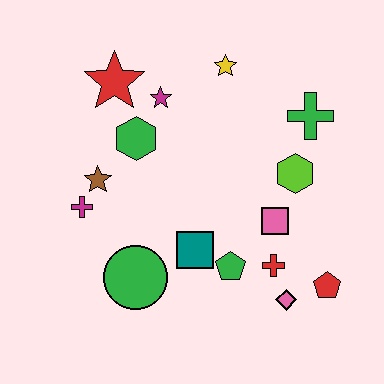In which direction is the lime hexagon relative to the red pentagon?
The lime hexagon is above the red pentagon.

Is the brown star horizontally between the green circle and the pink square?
No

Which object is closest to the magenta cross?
The brown star is closest to the magenta cross.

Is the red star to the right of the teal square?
No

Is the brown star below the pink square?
No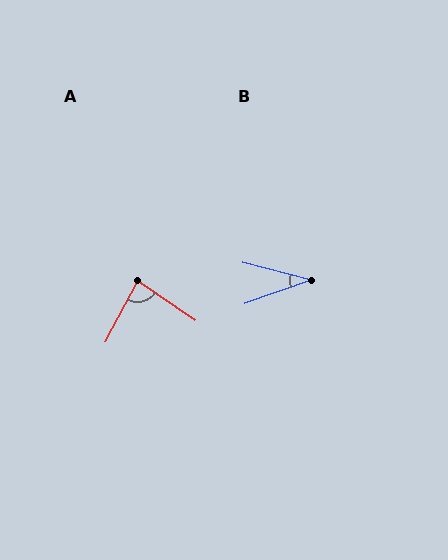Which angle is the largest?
A, at approximately 84 degrees.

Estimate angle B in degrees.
Approximately 34 degrees.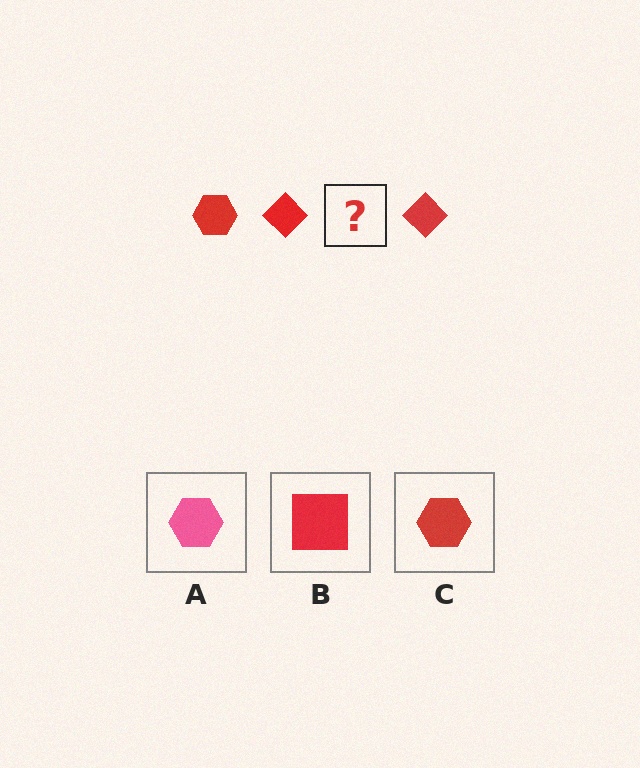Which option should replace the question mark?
Option C.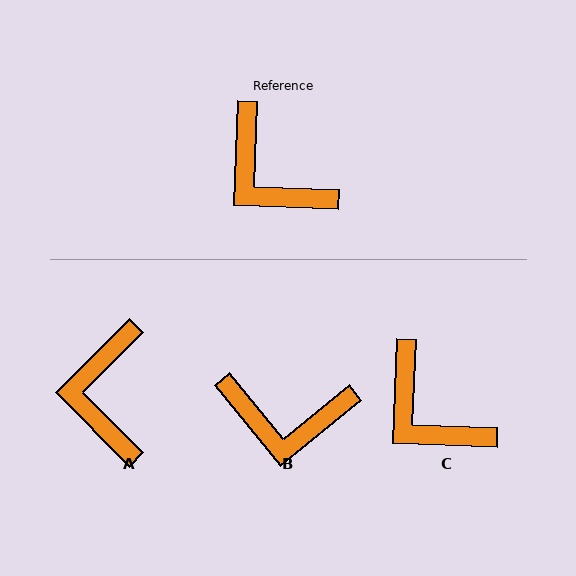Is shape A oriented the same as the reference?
No, it is off by about 43 degrees.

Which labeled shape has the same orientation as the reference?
C.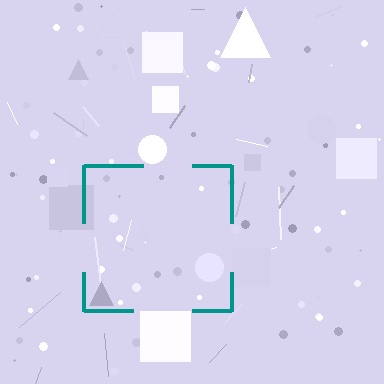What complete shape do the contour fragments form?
The contour fragments form a square.